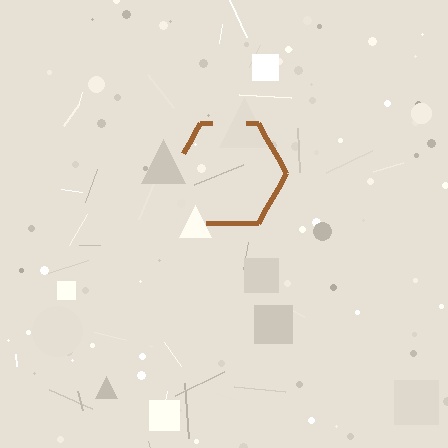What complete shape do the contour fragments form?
The contour fragments form a hexagon.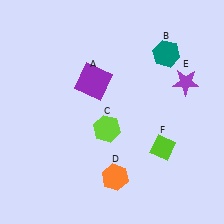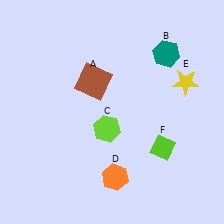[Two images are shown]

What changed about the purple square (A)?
In Image 1, A is purple. In Image 2, it changed to brown.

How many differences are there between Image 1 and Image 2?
There are 2 differences between the two images.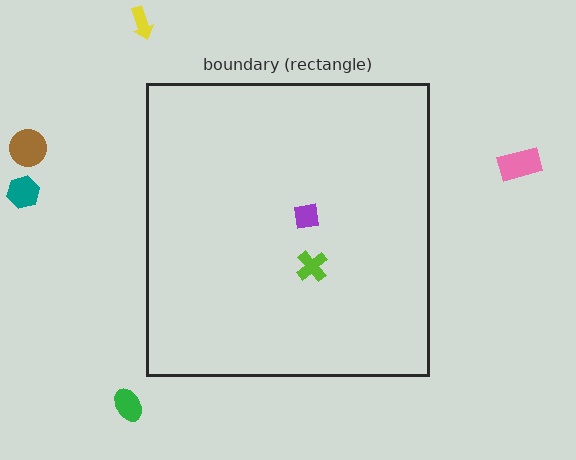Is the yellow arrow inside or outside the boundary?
Outside.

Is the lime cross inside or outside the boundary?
Inside.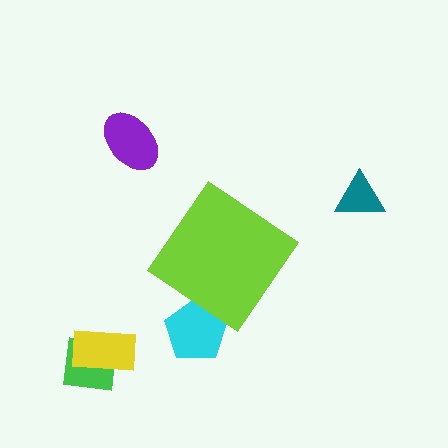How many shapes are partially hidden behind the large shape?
1 shape is partially hidden.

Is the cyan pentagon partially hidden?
Yes, the cyan pentagon is partially hidden behind the lime diamond.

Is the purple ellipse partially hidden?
No, the purple ellipse is fully visible.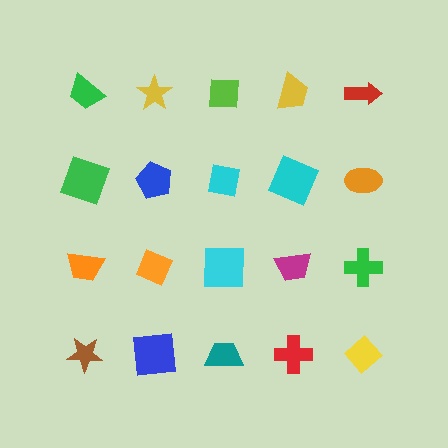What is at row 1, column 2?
A yellow star.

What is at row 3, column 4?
A magenta trapezoid.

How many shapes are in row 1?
5 shapes.